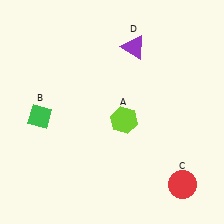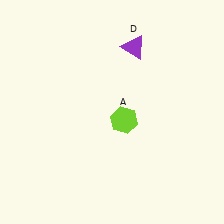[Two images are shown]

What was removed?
The red circle (C), the green diamond (B) were removed in Image 2.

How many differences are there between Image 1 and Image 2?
There are 2 differences between the two images.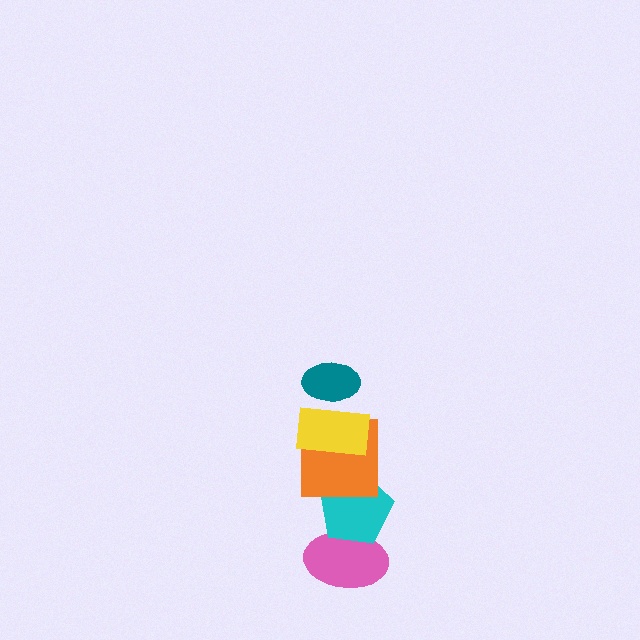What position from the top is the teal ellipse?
The teal ellipse is 1st from the top.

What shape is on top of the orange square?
The yellow rectangle is on top of the orange square.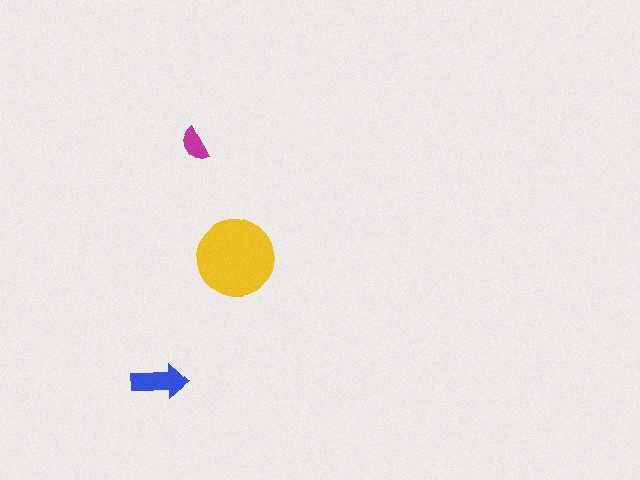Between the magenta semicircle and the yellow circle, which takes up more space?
The yellow circle.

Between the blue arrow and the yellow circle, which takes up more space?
The yellow circle.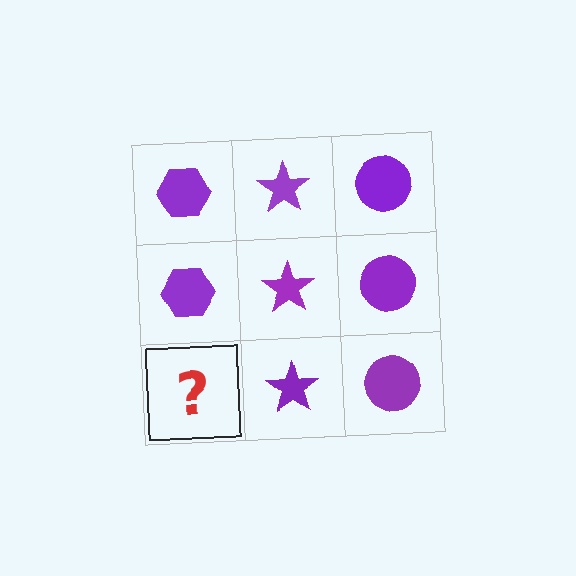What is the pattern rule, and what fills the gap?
The rule is that each column has a consistent shape. The gap should be filled with a purple hexagon.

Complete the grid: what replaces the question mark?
The question mark should be replaced with a purple hexagon.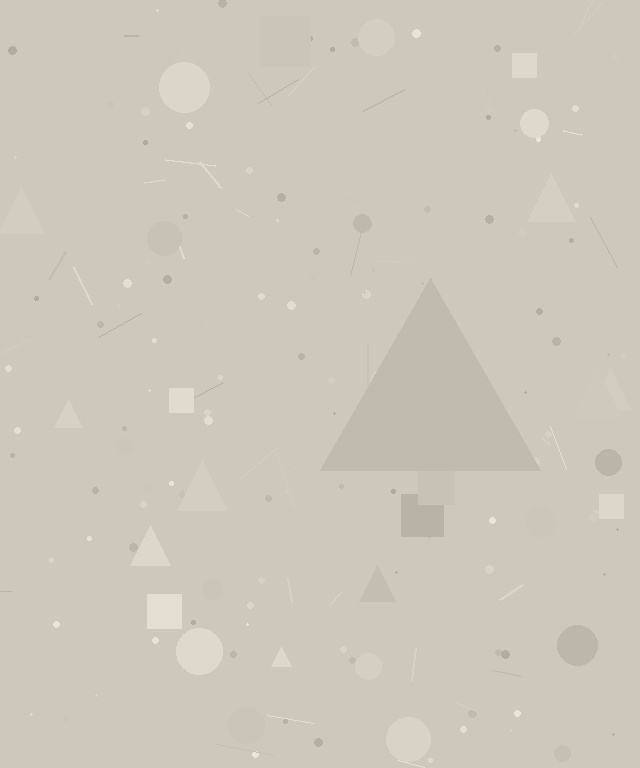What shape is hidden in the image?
A triangle is hidden in the image.